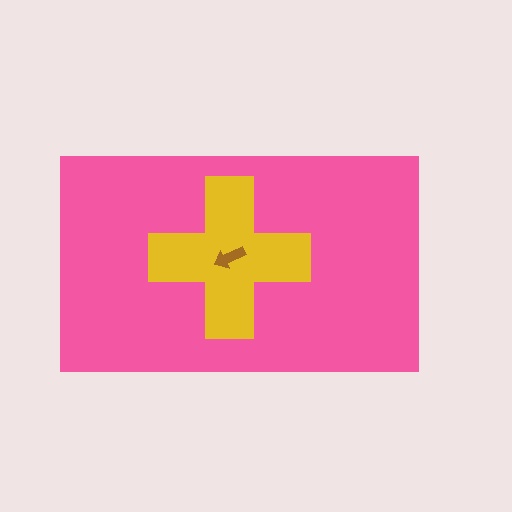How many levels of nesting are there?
3.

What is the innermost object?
The brown arrow.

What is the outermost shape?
The pink rectangle.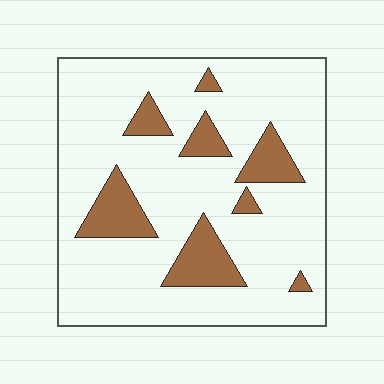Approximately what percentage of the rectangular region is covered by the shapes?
Approximately 15%.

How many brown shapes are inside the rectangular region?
8.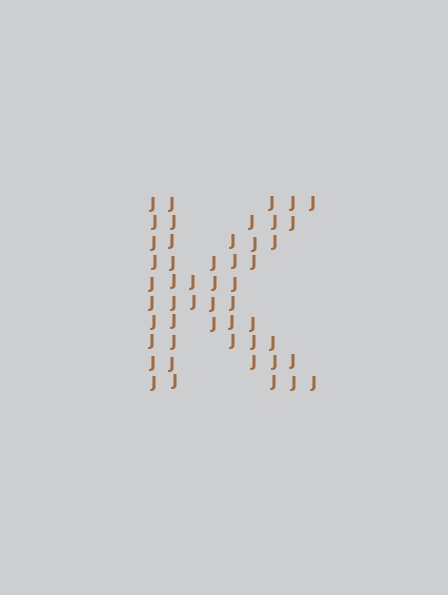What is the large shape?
The large shape is the letter K.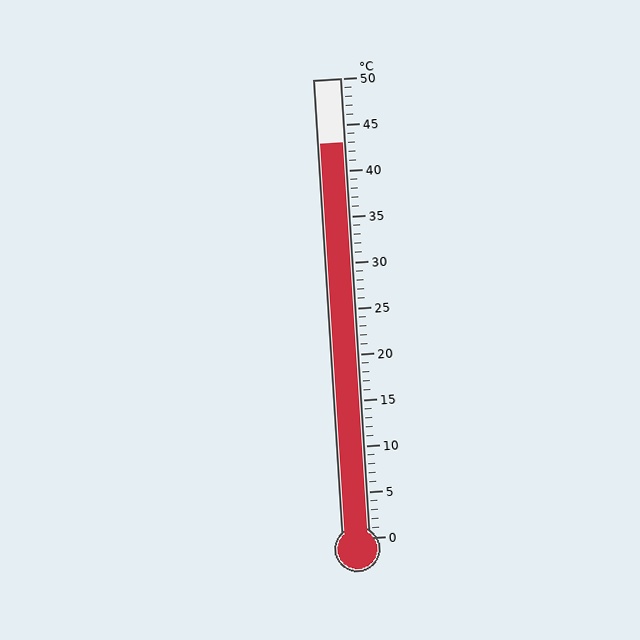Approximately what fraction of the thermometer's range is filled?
The thermometer is filled to approximately 85% of its range.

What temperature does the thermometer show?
The thermometer shows approximately 43°C.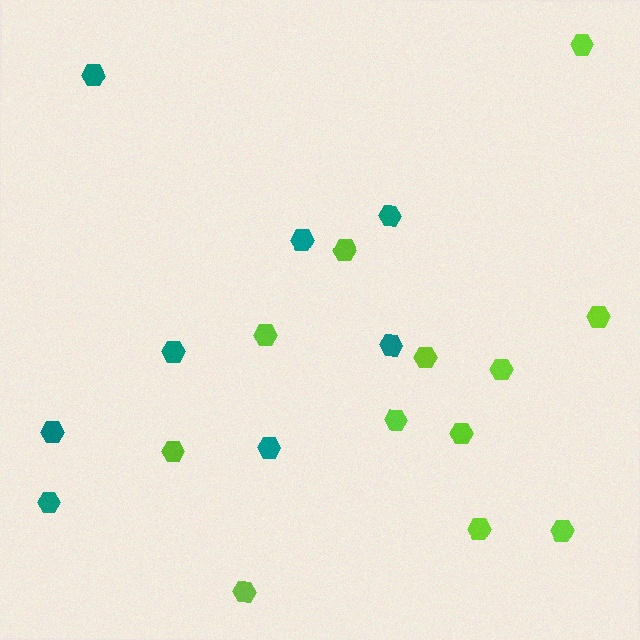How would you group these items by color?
There are 2 groups: one group of lime hexagons (12) and one group of teal hexagons (8).